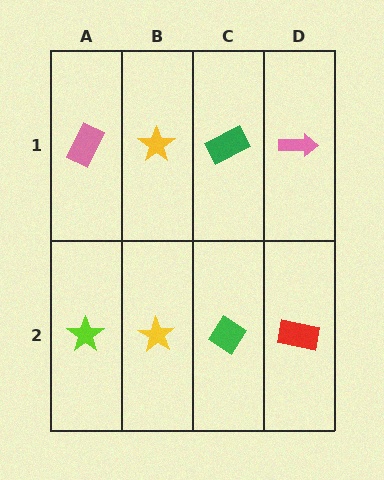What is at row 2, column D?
A red rectangle.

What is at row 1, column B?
A yellow star.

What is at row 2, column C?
A green diamond.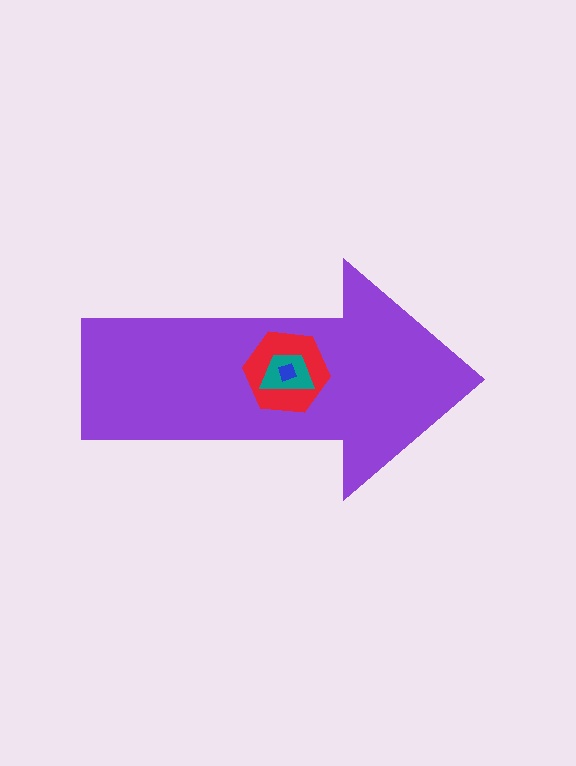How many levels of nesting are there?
4.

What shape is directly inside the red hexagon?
The teal trapezoid.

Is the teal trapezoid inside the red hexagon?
Yes.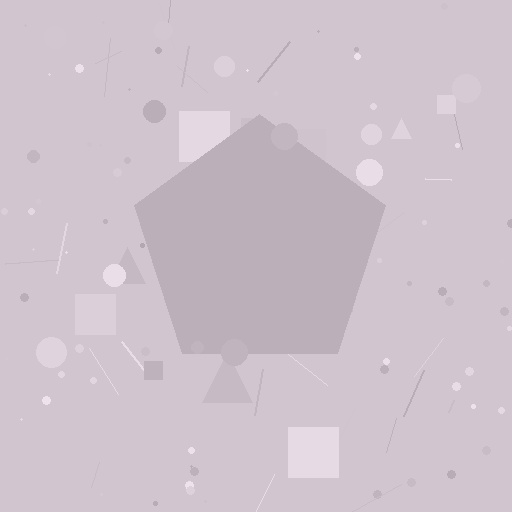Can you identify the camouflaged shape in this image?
The camouflaged shape is a pentagon.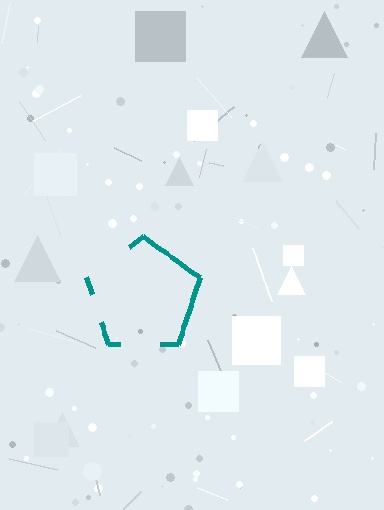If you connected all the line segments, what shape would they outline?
They would outline a pentagon.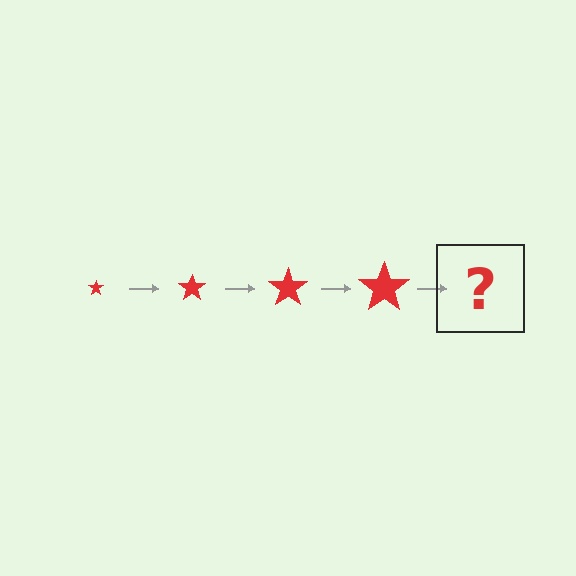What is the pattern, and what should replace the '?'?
The pattern is that the star gets progressively larger each step. The '?' should be a red star, larger than the previous one.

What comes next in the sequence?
The next element should be a red star, larger than the previous one.